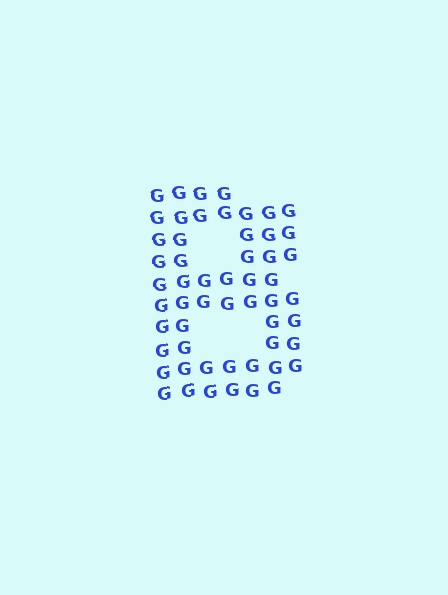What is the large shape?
The large shape is the letter B.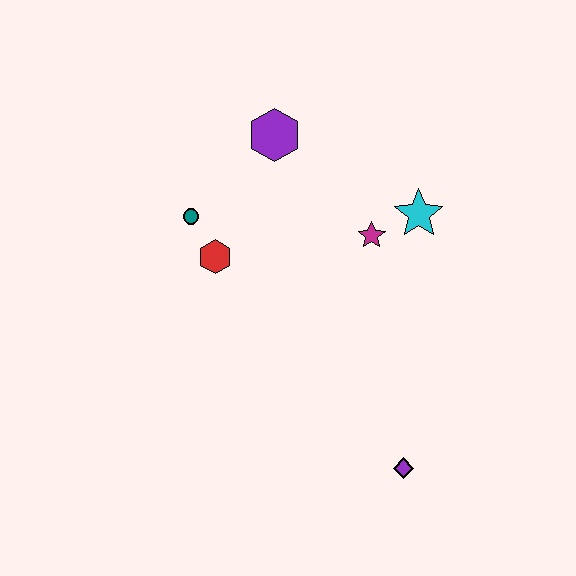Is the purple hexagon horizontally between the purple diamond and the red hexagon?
Yes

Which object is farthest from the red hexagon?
The purple diamond is farthest from the red hexagon.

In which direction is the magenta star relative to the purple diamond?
The magenta star is above the purple diamond.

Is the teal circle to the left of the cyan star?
Yes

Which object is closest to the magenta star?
The cyan star is closest to the magenta star.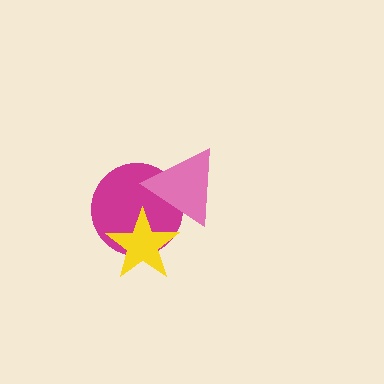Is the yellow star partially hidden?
Yes, it is partially covered by another shape.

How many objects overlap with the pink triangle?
2 objects overlap with the pink triangle.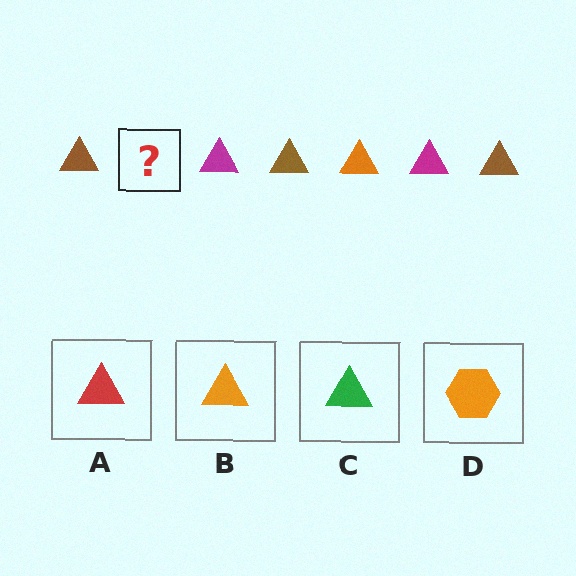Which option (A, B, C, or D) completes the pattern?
B.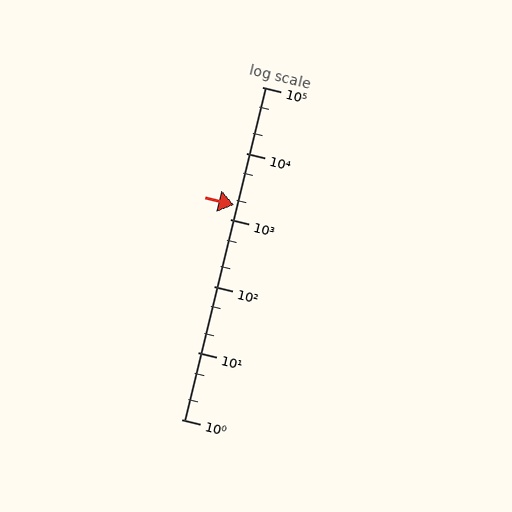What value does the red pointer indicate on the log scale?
The pointer indicates approximately 1700.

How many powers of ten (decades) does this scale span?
The scale spans 5 decades, from 1 to 100000.